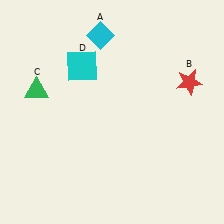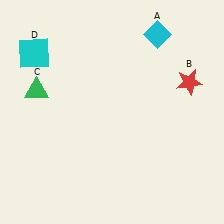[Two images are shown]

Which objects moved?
The objects that moved are: the cyan diamond (A), the cyan square (D).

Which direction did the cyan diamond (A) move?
The cyan diamond (A) moved right.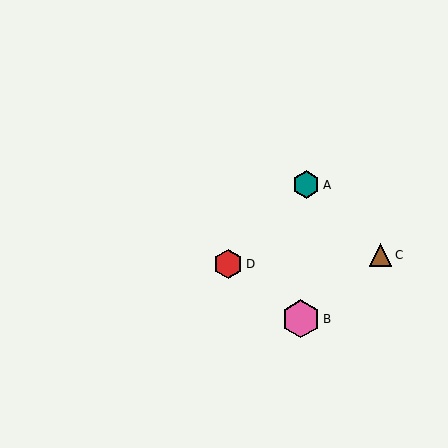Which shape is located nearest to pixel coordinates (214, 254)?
The red hexagon (labeled D) at (228, 264) is nearest to that location.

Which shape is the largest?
The pink hexagon (labeled B) is the largest.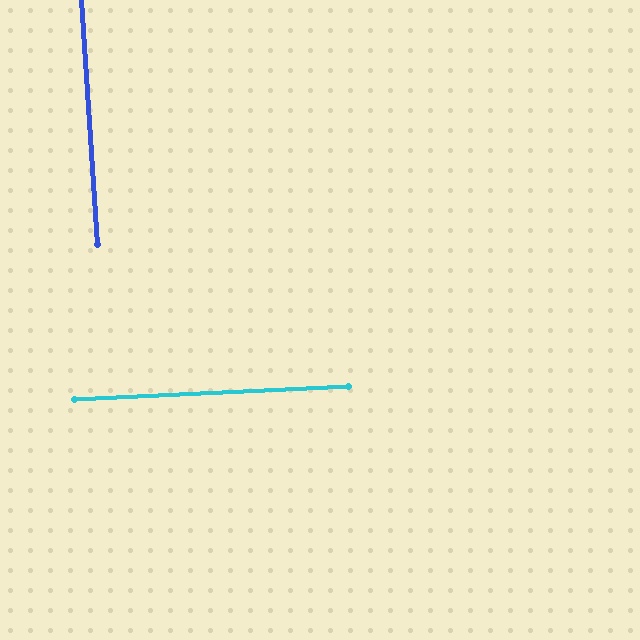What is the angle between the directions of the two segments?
Approximately 89 degrees.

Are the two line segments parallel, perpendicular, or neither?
Perpendicular — they meet at approximately 89°.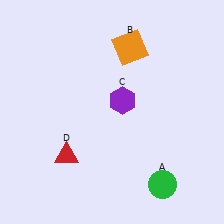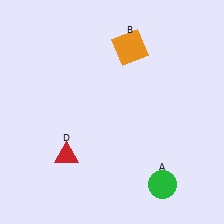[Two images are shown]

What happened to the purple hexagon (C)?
The purple hexagon (C) was removed in Image 2. It was in the top-right area of Image 1.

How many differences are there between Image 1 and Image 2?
There is 1 difference between the two images.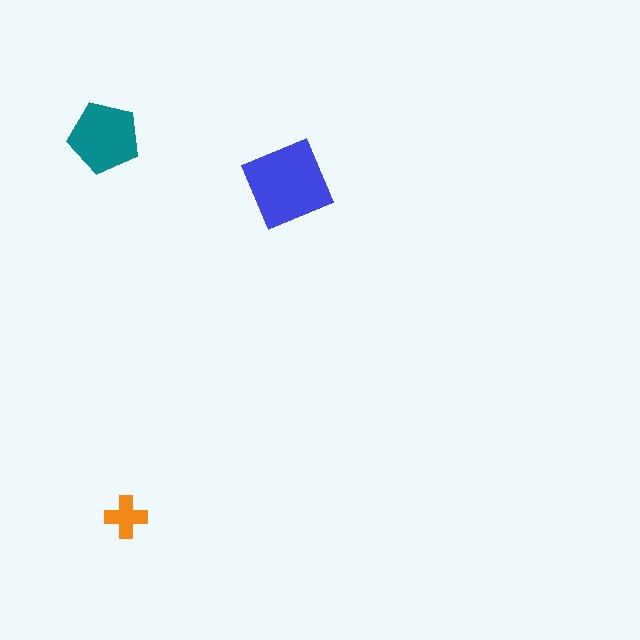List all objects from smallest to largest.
The orange cross, the teal pentagon, the blue square.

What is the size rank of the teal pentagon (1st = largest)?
2nd.